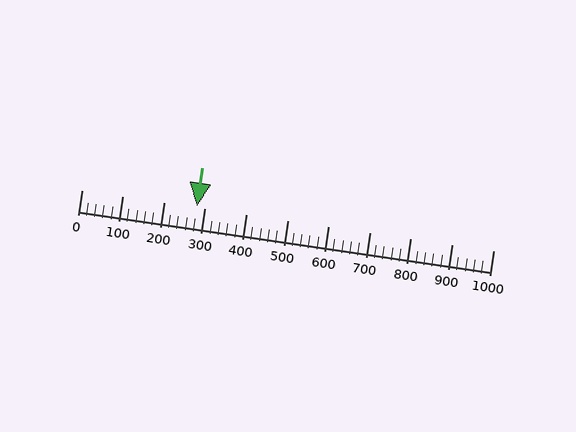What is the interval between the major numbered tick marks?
The major tick marks are spaced 100 units apart.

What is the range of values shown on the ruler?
The ruler shows values from 0 to 1000.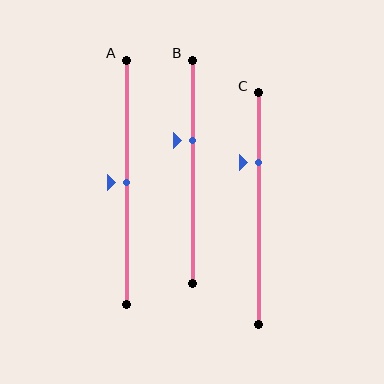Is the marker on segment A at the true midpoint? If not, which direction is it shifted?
Yes, the marker on segment A is at the true midpoint.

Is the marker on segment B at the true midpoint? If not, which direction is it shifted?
No, the marker on segment B is shifted upward by about 14% of the segment length.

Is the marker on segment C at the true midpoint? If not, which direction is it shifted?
No, the marker on segment C is shifted upward by about 20% of the segment length.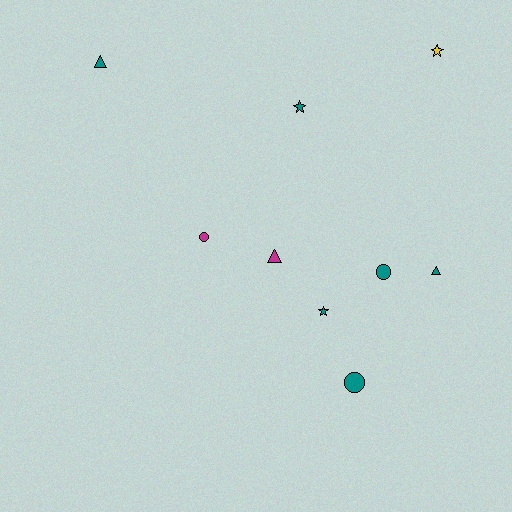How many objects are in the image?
There are 9 objects.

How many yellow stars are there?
There is 1 yellow star.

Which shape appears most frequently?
Circle, with 3 objects.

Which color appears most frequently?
Teal, with 6 objects.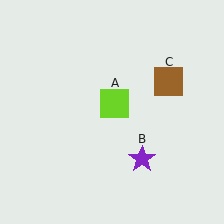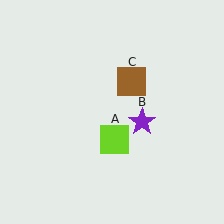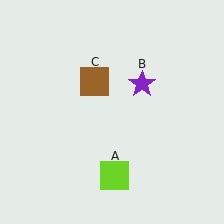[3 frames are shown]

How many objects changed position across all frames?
3 objects changed position: lime square (object A), purple star (object B), brown square (object C).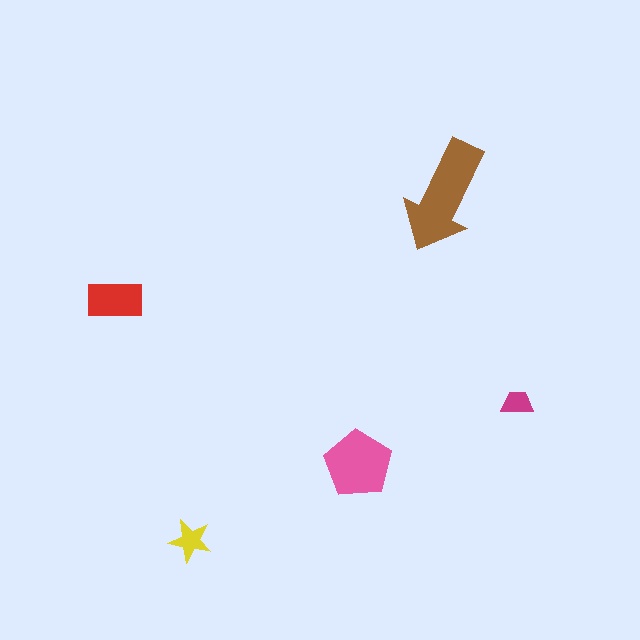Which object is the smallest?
The magenta trapezoid.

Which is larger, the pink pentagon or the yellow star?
The pink pentagon.